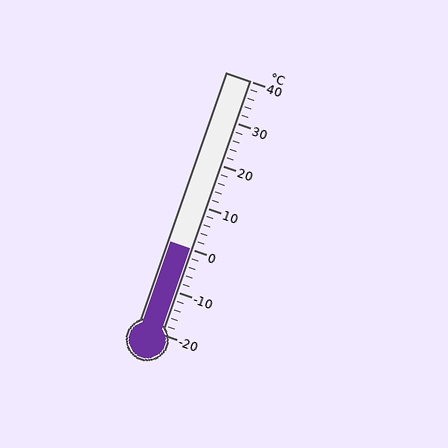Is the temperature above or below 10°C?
The temperature is below 10°C.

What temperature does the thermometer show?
The thermometer shows approximately 0°C.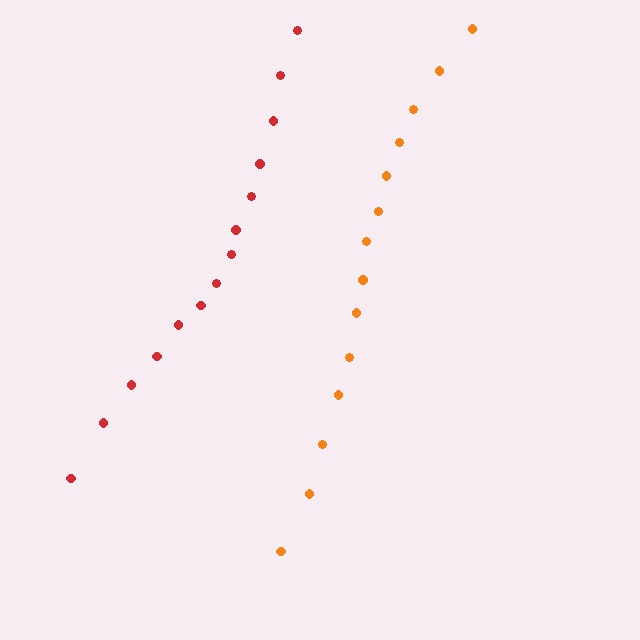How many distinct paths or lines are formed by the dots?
There are 2 distinct paths.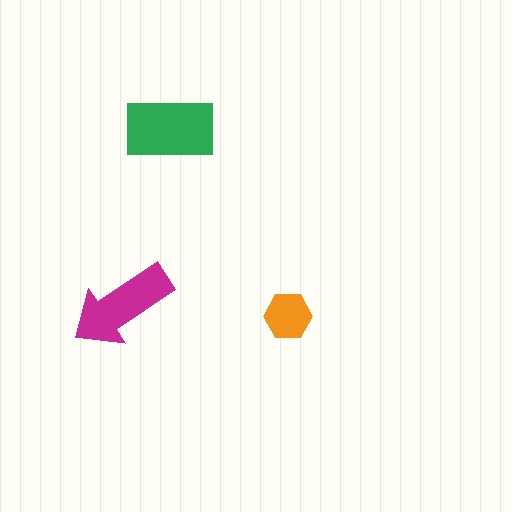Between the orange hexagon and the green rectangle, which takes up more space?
The green rectangle.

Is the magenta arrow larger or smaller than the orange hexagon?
Larger.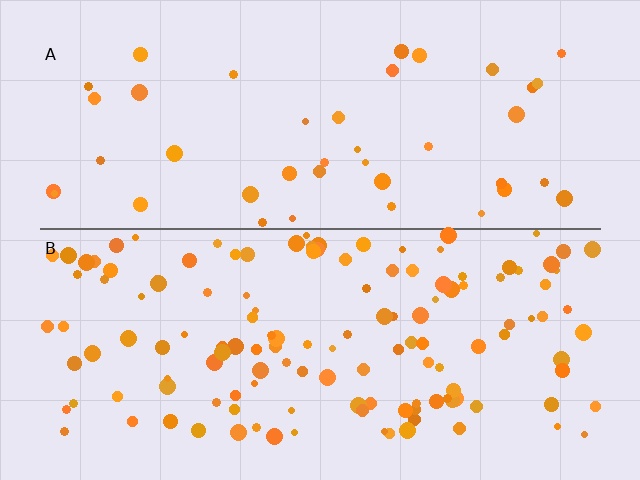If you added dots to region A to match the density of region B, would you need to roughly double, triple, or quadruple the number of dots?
Approximately triple.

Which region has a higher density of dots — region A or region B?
B (the bottom).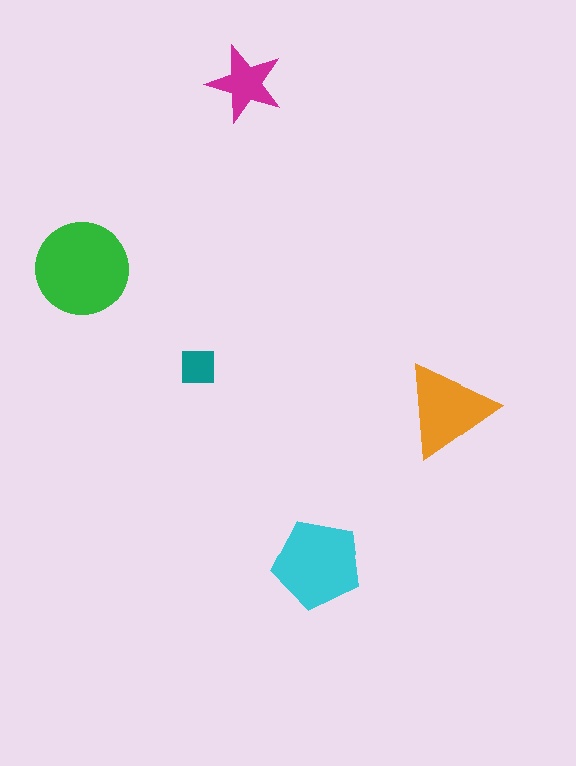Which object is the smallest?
The teal square.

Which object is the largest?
The green circle.